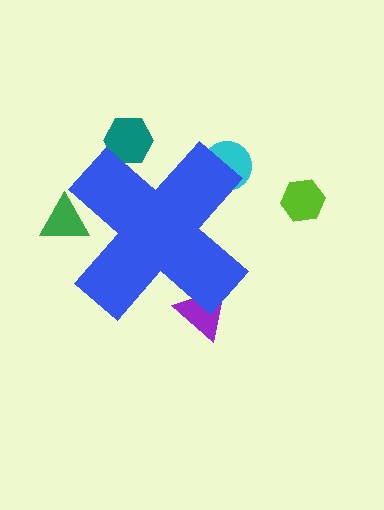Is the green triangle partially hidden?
Yes, the green triangle is partially hidden behind the blue cross.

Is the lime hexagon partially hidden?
No, the lime hexagon is fully visible.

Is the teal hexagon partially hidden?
Yes, the teal hexagon is partially hidden behind the blue cross.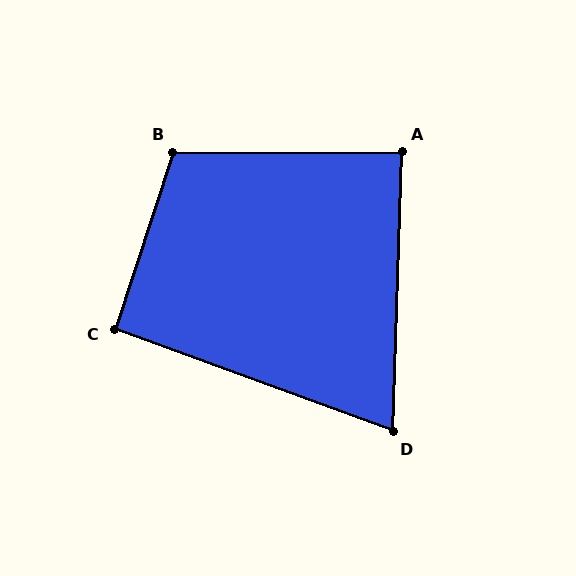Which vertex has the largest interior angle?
B, at approximately 108 degrees.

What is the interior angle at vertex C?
Approximately 92 degrees (approximately right).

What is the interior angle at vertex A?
Approximately 88 degrees (approximately right).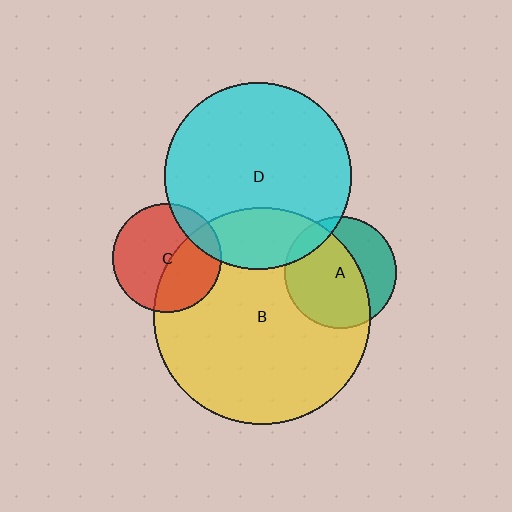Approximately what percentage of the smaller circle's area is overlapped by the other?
Approximately 25%.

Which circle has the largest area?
Circle B (yellow).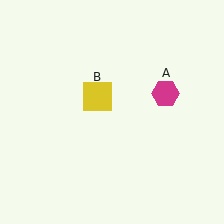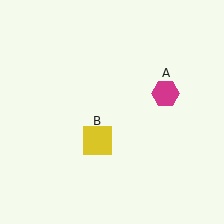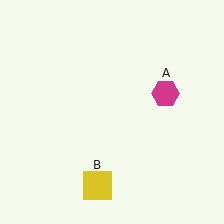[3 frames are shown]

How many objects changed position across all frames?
1 object changed position: yellow square (object B).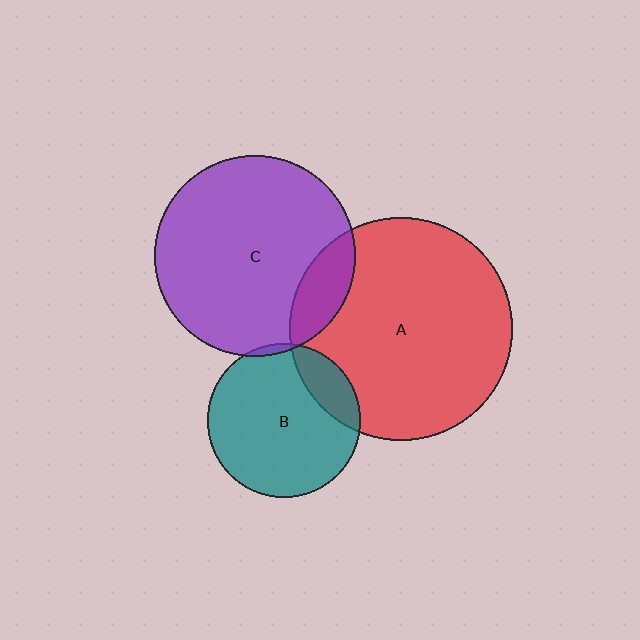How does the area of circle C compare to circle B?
Approximately 1.7 times.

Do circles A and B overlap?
Yes.